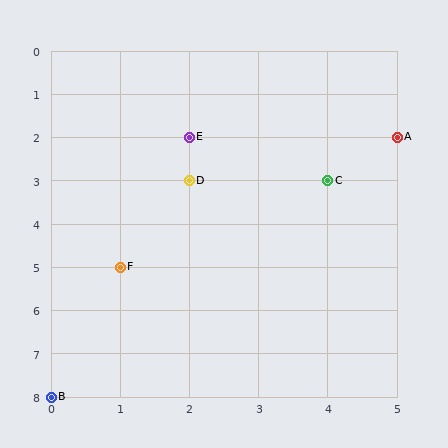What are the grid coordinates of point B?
Point B is at grid coordinates (0, 8).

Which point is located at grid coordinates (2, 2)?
Point E is at (2, 2).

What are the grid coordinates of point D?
Point D is at grid coordinates (2, 3).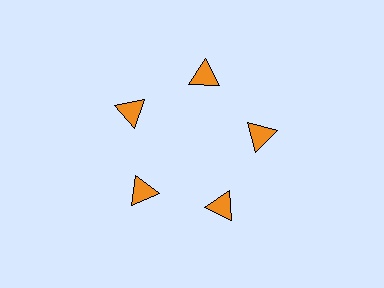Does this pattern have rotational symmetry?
Yes, this pattern has 5-fold rotational symmetry. It looks the same after rotating 72 degrees around the center.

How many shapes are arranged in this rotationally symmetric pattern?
There are 5 shapes, arranged in 5 groups of 1.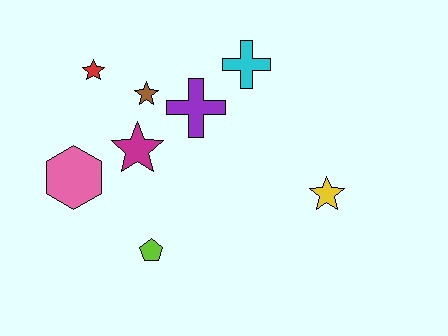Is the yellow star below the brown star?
Yes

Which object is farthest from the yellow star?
The red star is farthest from the yellow star.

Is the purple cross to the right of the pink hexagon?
Yes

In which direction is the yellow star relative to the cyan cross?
The yellow star is below the cyan cross.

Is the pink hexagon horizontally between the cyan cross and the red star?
No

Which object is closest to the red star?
The brown star is closest to the red star.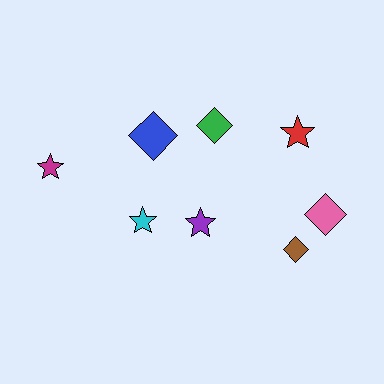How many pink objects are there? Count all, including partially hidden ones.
There is 1 pink object.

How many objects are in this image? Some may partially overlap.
There are 8 objects.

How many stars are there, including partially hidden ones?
There are 4 stars.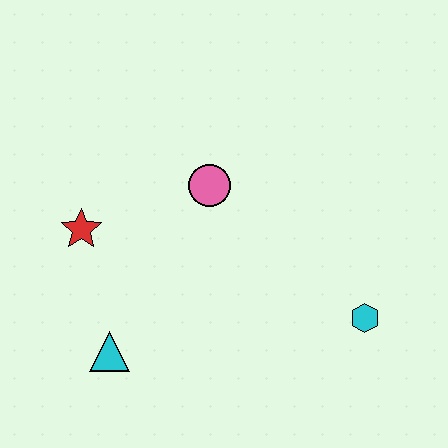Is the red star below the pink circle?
Yes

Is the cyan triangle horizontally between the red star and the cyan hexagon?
Yes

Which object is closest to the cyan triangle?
The red star is closest to the cyan triangle.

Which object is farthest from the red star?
The cyan hexagon is farthest from the red star.